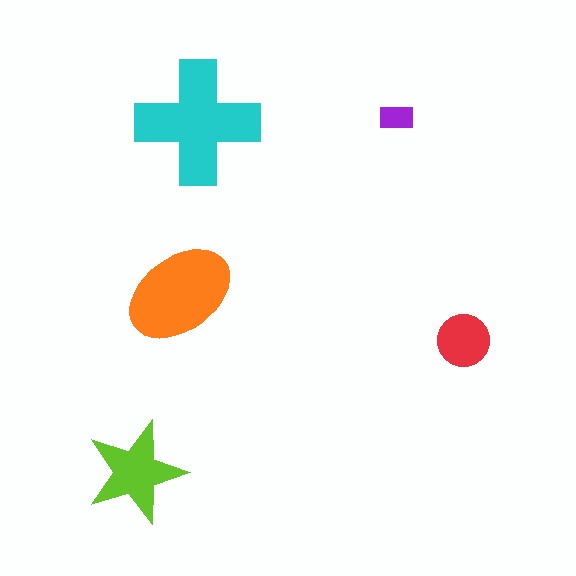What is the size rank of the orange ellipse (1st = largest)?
2nd.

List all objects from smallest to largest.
The purple rectangle, the red circle, the lime star, the orange ellipse, the cyan cross.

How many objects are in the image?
There are 5 objects in the image.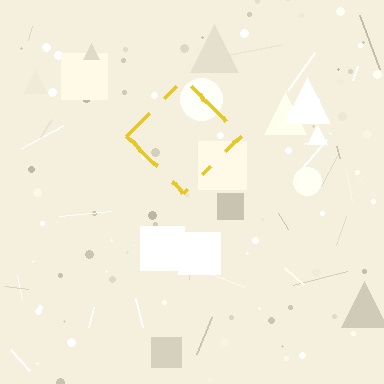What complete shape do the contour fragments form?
The contour fragments form a diamond.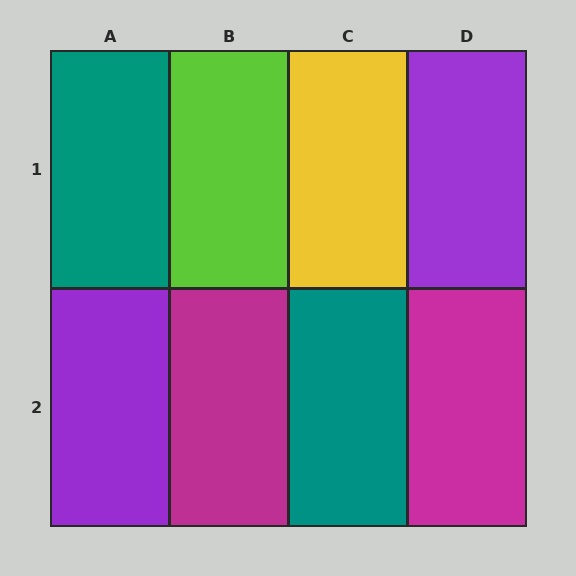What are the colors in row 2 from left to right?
Purple, magenta, teal, magenta.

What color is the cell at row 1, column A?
Teal.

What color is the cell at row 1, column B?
Lime.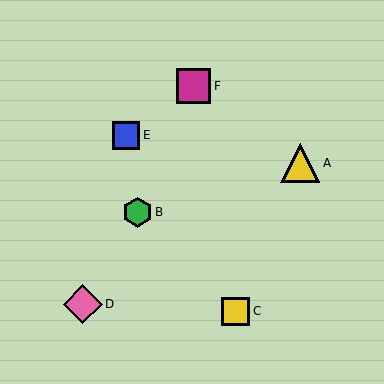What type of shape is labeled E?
Shape E is a blue square.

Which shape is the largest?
The yellow triangle (labeled A) is the largest.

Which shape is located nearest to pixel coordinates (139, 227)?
The green hexagon (labeled B) at (137, 212) is nearest to that location.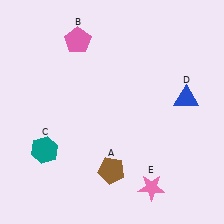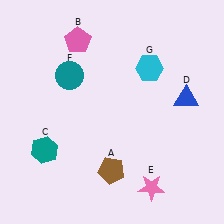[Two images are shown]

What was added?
A teal circle (F), a cyan hexagon (G) were added in Image 2.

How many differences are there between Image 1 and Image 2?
There are 2 differences between the two images.